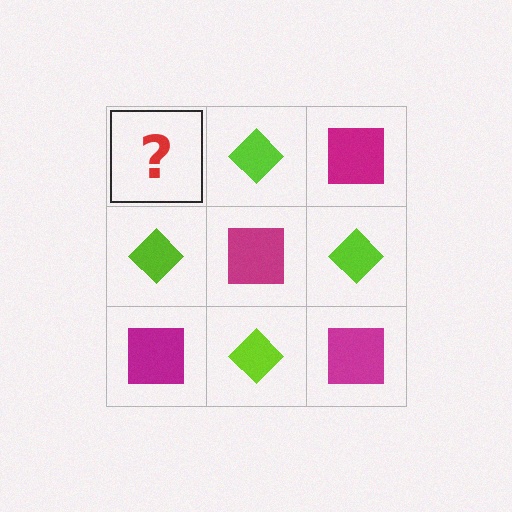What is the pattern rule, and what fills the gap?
The rule is that it alternates magenta square and lime diamond in a checkerboard pattern. The gap should be filled with a magenta square.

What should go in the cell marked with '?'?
The missing cell should contain a magenta square.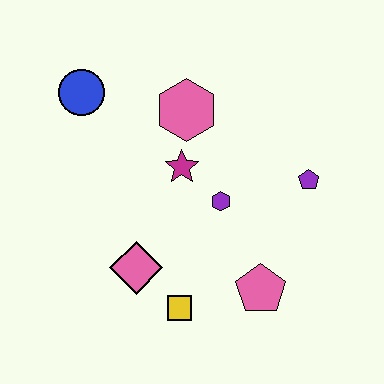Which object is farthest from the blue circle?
The pink pentagon is farthest from the blue circle.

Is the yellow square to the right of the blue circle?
Yes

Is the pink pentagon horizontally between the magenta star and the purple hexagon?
No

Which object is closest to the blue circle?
The pink hexagon is closest to the blue circle.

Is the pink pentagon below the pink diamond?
Yes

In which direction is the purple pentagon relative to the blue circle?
The purple pentagon is to the right of the blue circle.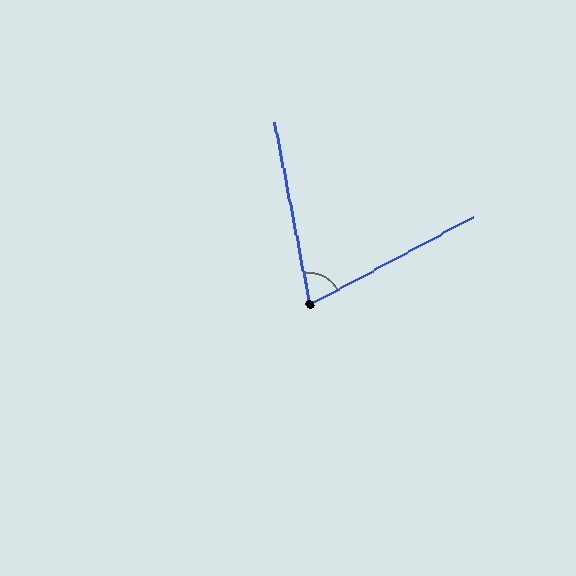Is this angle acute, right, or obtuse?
It is acute.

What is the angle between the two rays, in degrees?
Approximately 73 degrees.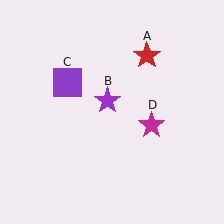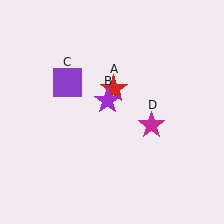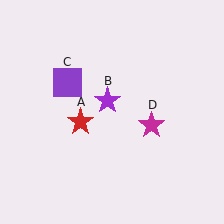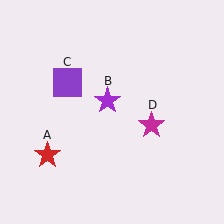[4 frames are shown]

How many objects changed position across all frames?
1 object changed position: red star (object A).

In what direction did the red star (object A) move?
The red star (object A) moved down and to the left.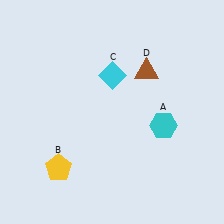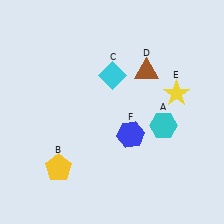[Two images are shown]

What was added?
A yellow star (E), a blue hexagon (F) were added in Image 2.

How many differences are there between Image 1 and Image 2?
There are 2 differences between the two images.